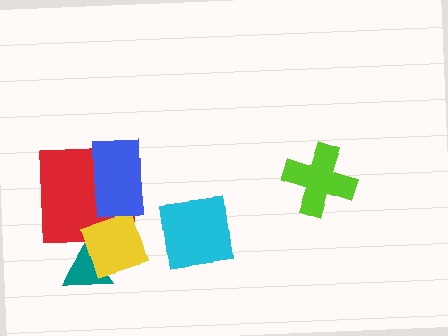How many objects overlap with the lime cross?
0 objects overlap with the lime cross.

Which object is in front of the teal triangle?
The yellow diamond is in front of the teal triangle.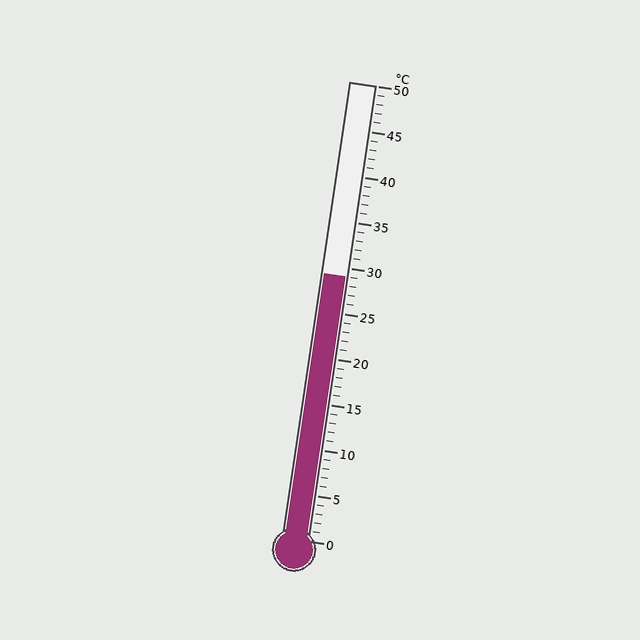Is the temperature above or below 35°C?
The temperature is below 35°C.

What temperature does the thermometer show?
The thermometer shows approximately 29°C.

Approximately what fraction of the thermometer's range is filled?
The thermometer is filled to approximately 60% of its range.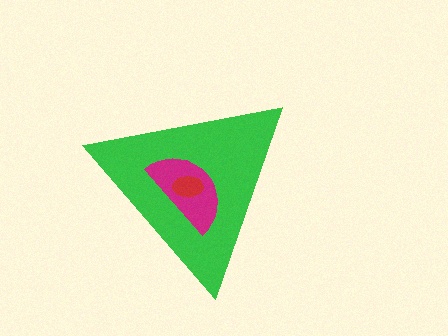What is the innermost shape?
The red ellipse.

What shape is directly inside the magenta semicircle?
The red ellipse.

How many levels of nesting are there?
3.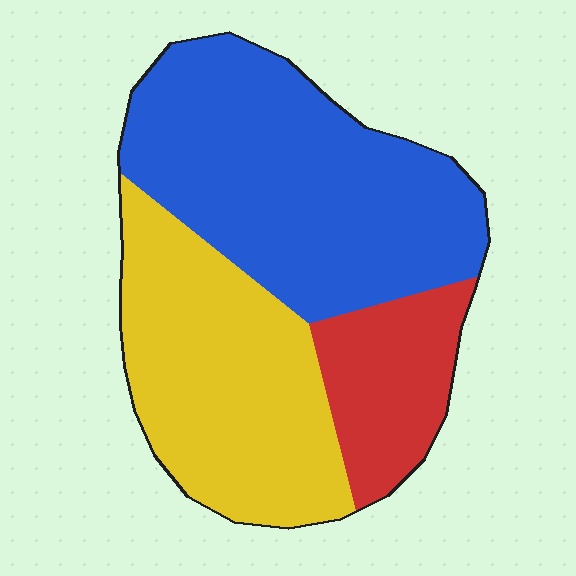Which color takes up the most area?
Blue, at roughly 45%.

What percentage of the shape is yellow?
Yellow covers roughly 35% of the shape.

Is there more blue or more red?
Blue.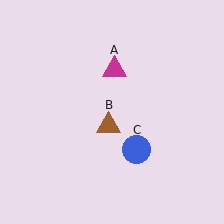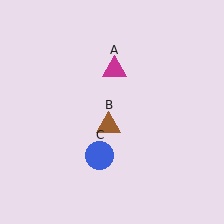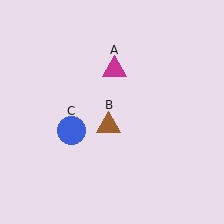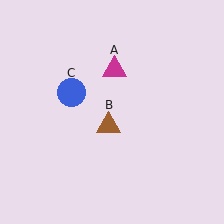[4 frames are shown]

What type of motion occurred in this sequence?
The blue circle (object C) rotated clockwise around the center of the scene.